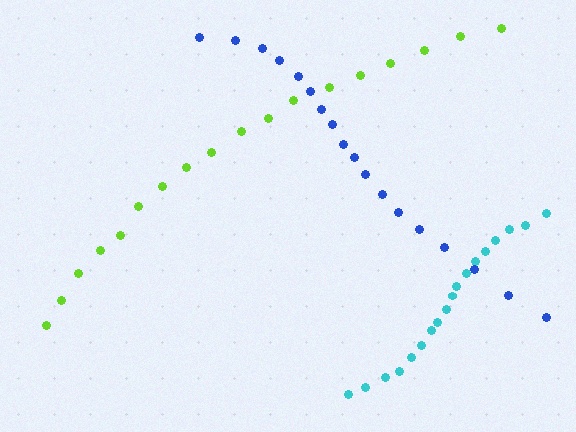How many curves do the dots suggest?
There are 3 distinct paths.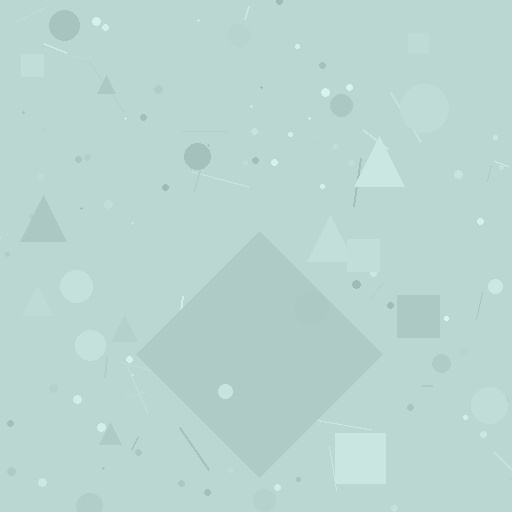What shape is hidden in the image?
A diamond is hidden in the image.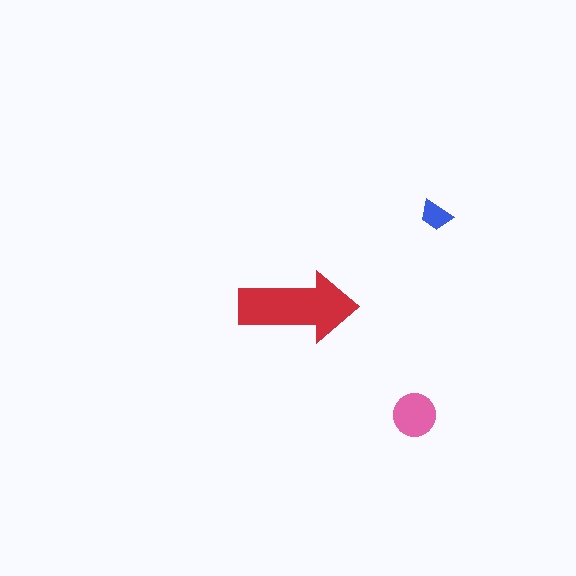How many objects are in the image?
There are 3 objects in the image.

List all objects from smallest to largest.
The blue trapezoid, the pink circle, the red arrow.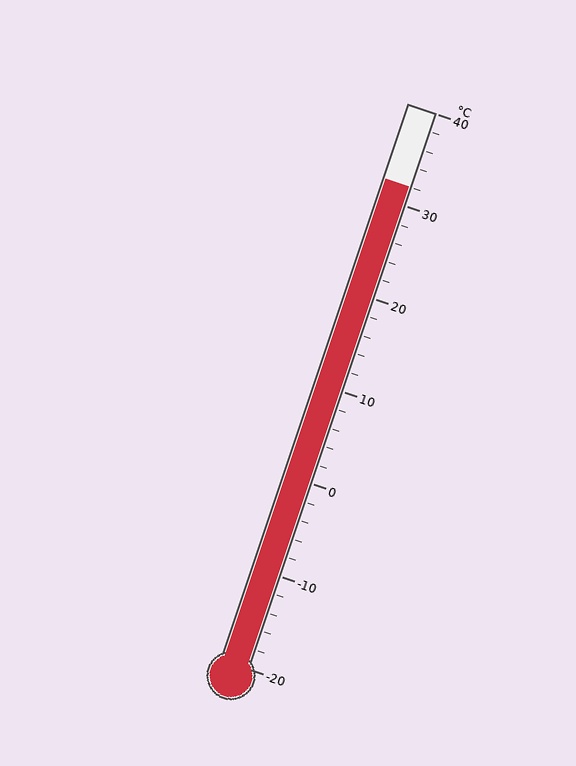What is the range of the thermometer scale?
The thermometer scale ranges from -20°C to 40°C.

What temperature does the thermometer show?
The thermometer shows approximately 32°C.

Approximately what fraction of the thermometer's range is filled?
The thermometer is filled to approximately 85% of its range.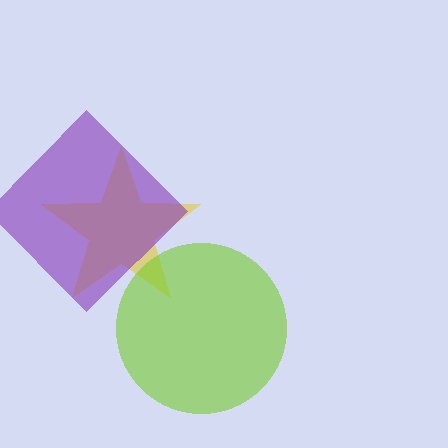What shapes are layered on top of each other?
The layered shapes are: a yellow star, a purple diamond, a lime circle.